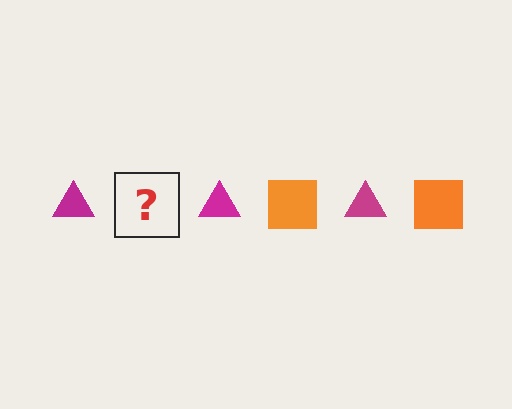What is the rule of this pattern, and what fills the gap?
The rule is that the pattern alternates between magenta triangle and orange square. The gap should be filled with an orange square.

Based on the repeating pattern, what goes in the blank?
The blank should be an orange square.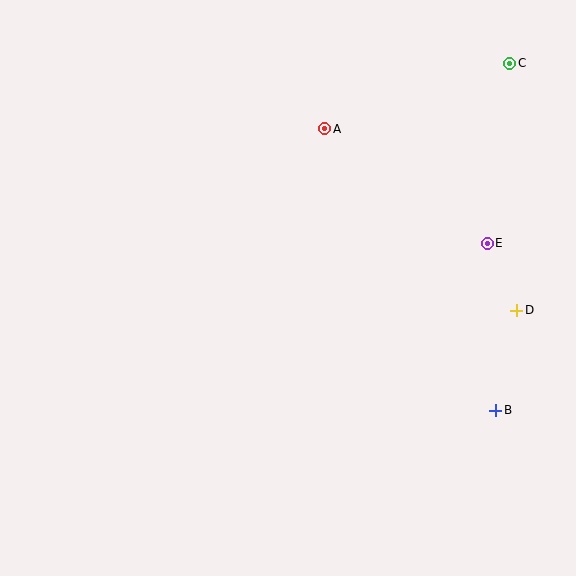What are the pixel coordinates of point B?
Point B is at (496, 410).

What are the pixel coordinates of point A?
Point A is at (325, 129).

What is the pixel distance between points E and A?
The distance between E and A is 199 pixels.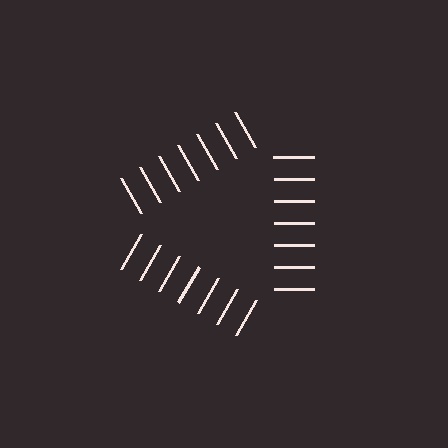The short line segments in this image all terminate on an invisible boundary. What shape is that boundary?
An illusory triangle — the line segments terminate on its edges but no continuous stroke is drawn.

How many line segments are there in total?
21 — 7 along each of the 3 edges.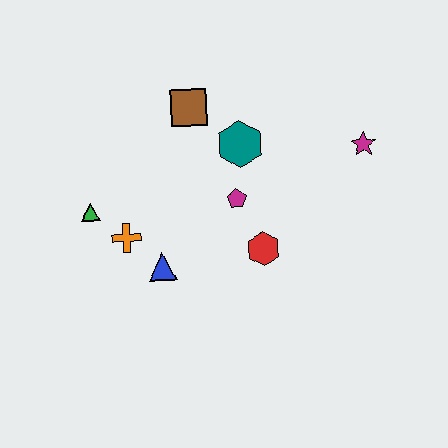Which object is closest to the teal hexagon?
The magenta pentagon is closest to the teal hexagon.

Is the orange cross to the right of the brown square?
No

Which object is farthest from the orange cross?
The magenta star is farthest from the orange cross.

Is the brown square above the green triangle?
Yes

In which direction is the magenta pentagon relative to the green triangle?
The magenta pentagon is to the right of the green triangle.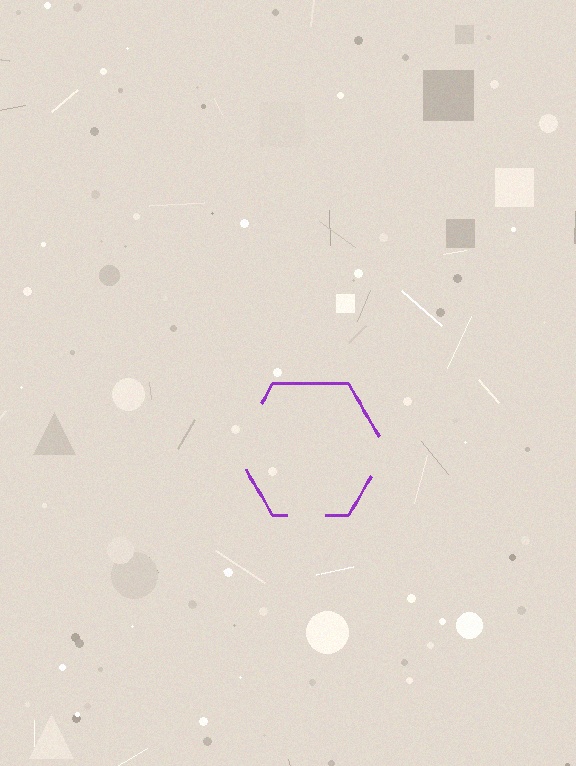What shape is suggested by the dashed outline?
The dashed outline suggests a hexagon.